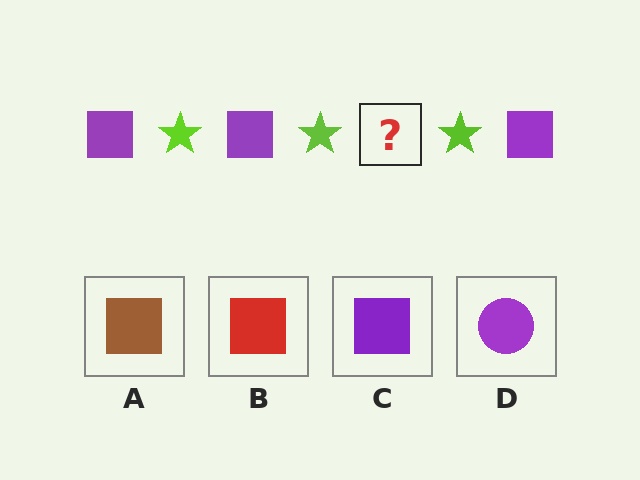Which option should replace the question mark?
Option C.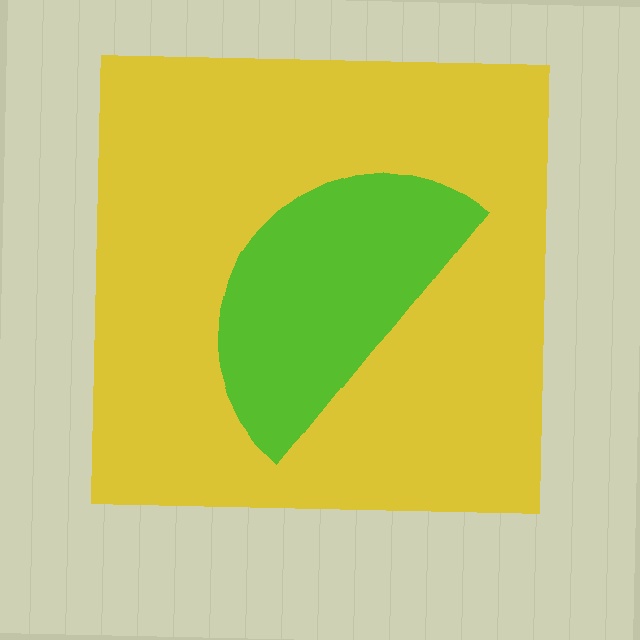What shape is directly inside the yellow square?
The lime semicircle.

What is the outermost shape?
The yellow square.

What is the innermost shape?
The lime semicircle.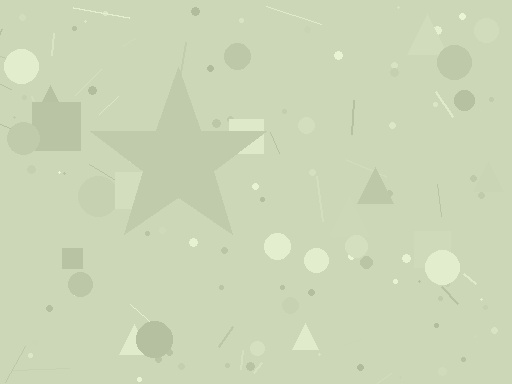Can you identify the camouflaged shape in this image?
The camouflaged shape is a star.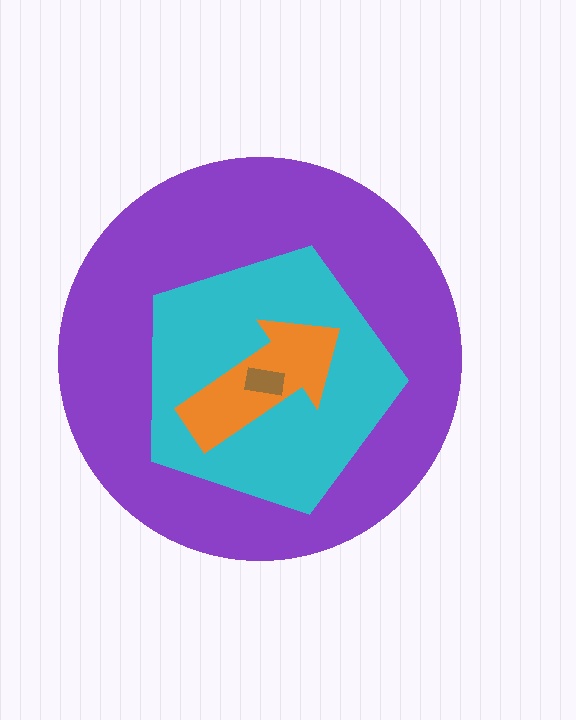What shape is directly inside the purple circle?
The cyan pentagon.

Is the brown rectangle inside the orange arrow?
Yes.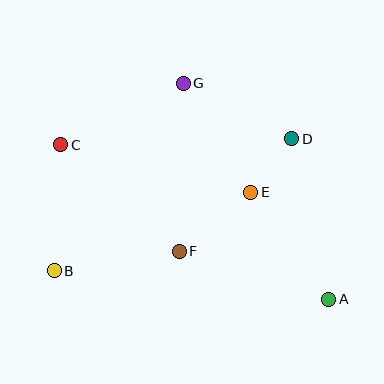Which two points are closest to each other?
Points D and E are closest to each other.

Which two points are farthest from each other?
Points A and C are farthest from each other.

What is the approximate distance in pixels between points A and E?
The distance between A and E is approximately 132 pixels.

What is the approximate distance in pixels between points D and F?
The distance between D and F is approximately 159 pixels.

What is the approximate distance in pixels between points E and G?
The distance between E and G is approximately 128 pixels.